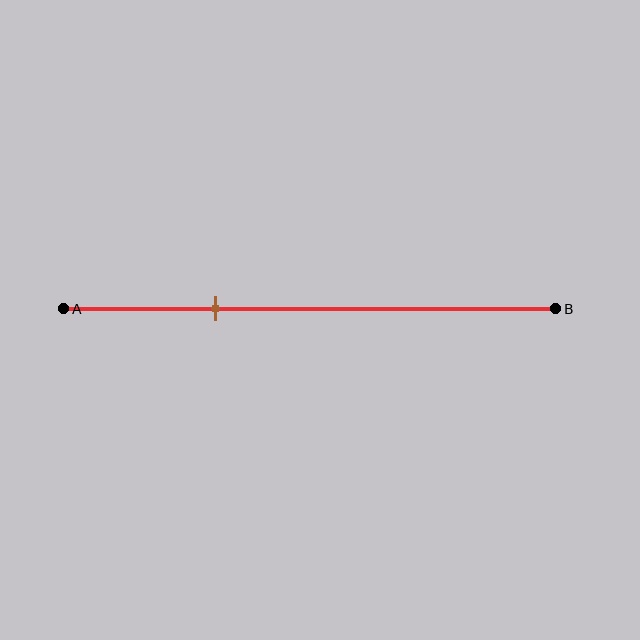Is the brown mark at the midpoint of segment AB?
No, the mark is at about 30% from A, not at the 50% midpoint.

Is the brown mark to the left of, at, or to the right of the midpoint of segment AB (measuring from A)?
The brown mark is to the left of the midpoint of segment AB.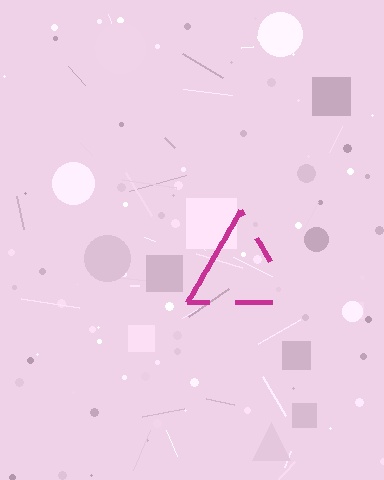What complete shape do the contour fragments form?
The contour fragments form a triangle.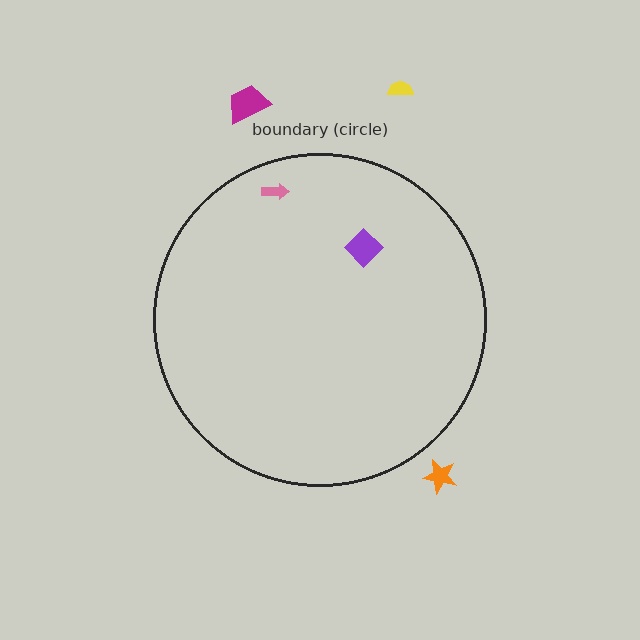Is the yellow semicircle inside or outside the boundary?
Outside.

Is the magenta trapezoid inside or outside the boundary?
Outside.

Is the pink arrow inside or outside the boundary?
Inside.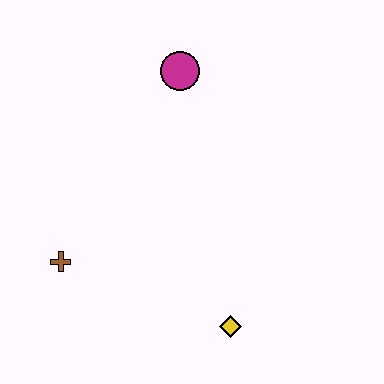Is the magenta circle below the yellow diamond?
No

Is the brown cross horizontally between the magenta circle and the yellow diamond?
No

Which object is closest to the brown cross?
The yellow diamond is closest to the brown cross.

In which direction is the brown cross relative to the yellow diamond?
The brown cross is to the left of the yellow diamond.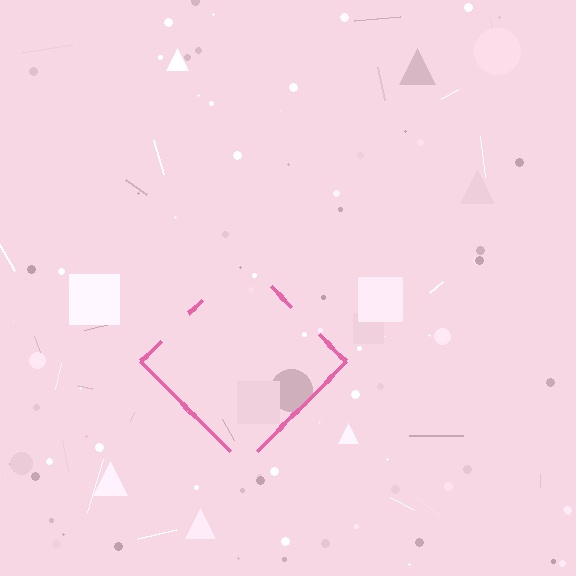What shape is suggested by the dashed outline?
The dashed outline suggests a diamond.